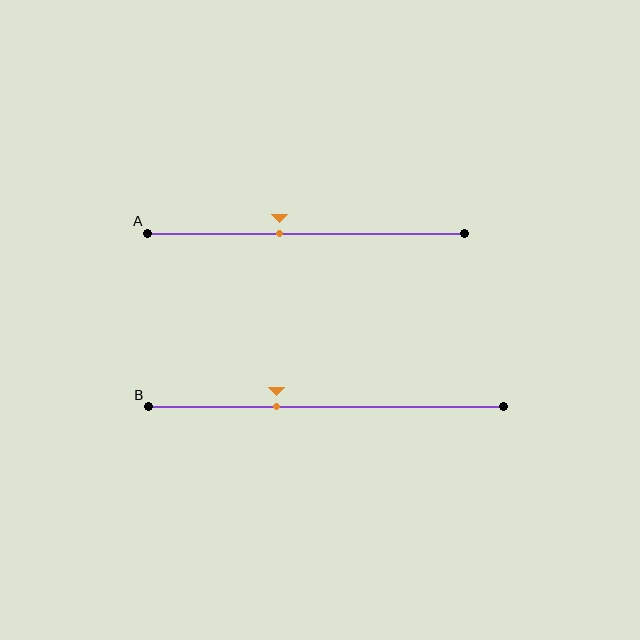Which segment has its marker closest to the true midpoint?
Segment A has its marker closest to the true midpoint.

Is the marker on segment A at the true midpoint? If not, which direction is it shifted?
No, the marker on segment A is shifted to the left by about 8% of the segment length.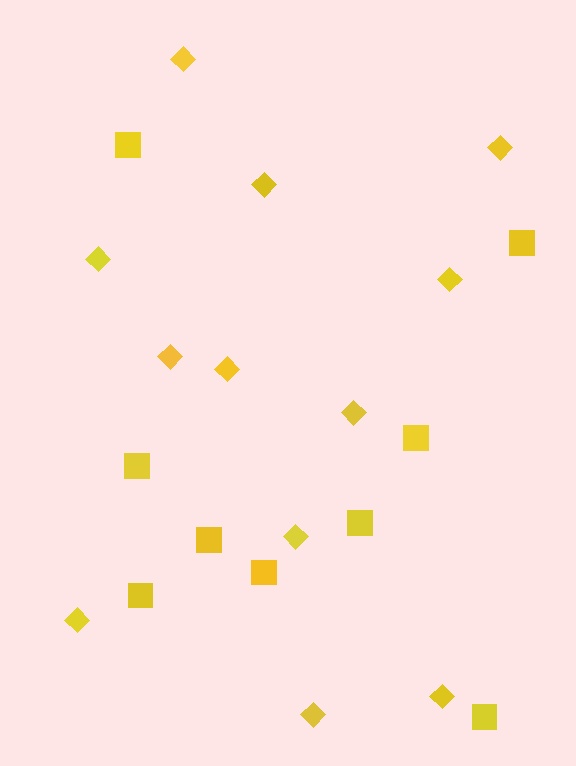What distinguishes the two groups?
There are 2 groups: one group of diamonds (12) and one group of squares (9).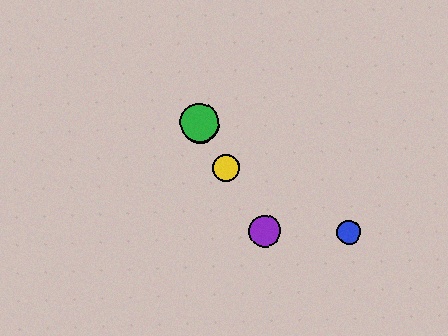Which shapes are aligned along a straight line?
The red circle, the green circle, the yellow circle, the purple circle are aligned along a straight line.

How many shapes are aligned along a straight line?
4 shapes (the red circle, the green circle, the yellow circle, the purple circle) are aligned along a straight line.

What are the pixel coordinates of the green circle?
The green circle is at (199, 123).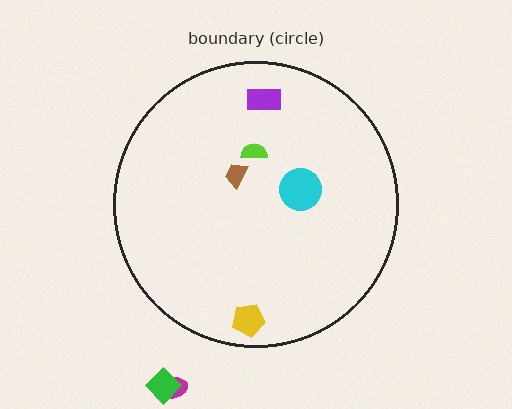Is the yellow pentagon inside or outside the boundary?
Inside.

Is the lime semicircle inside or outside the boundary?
Inside.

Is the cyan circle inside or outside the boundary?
Inside.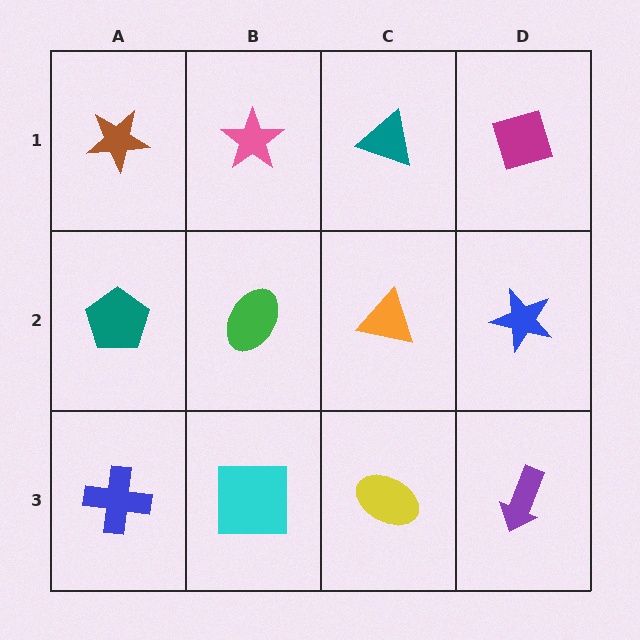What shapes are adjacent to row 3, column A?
A teal pentagon (row 2, column A), a cyan square (row 3, column B).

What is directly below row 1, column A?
A teal pentagon.